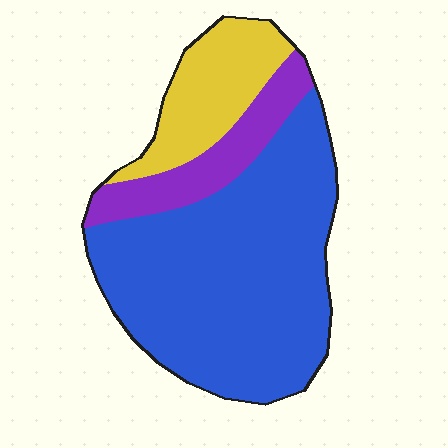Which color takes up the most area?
Blue, at roughly 65%.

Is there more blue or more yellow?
Blue.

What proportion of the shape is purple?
Purple takes up about one sixth (1/6) of the shape.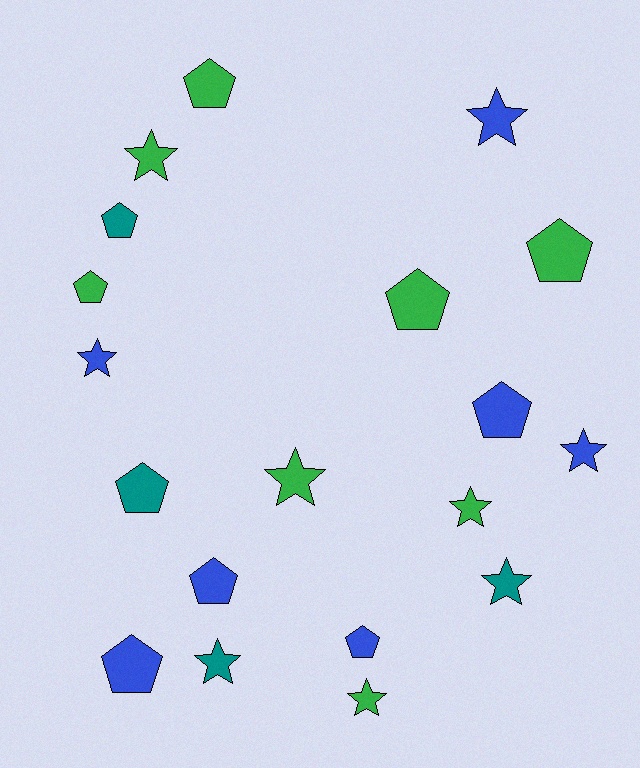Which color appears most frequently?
Green, with 8 objects.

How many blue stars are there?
There are 3 blue stars.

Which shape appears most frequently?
Pentagon, with 10 objects.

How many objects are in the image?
There are 19 objects.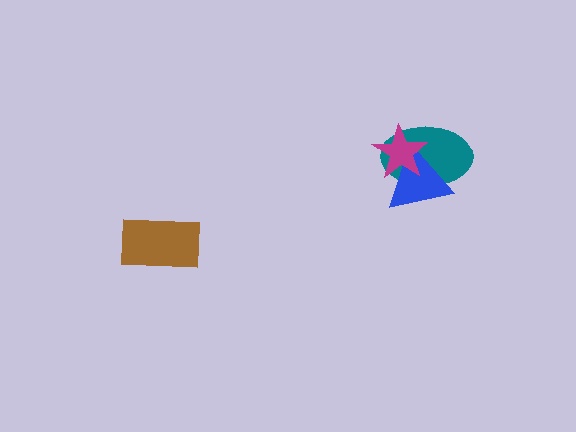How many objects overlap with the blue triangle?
2 objects overlap with the blue triangle.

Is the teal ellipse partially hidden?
Yes, it is partially covered by another shape.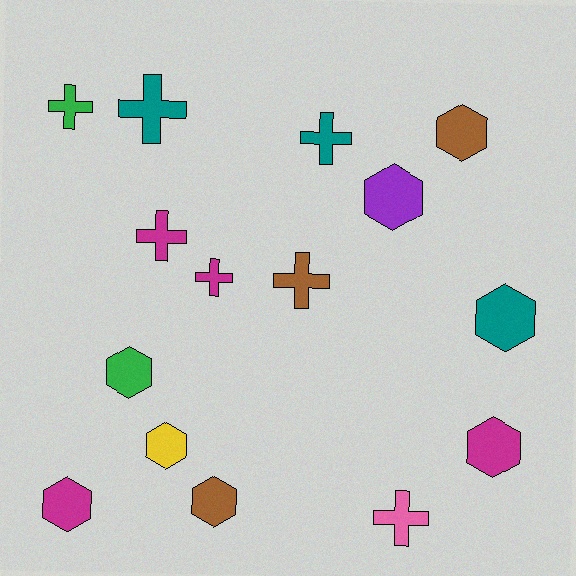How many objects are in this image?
There are 15 objects.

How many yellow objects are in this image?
There is 1 yellow object.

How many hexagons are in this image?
There are 8 hexagons.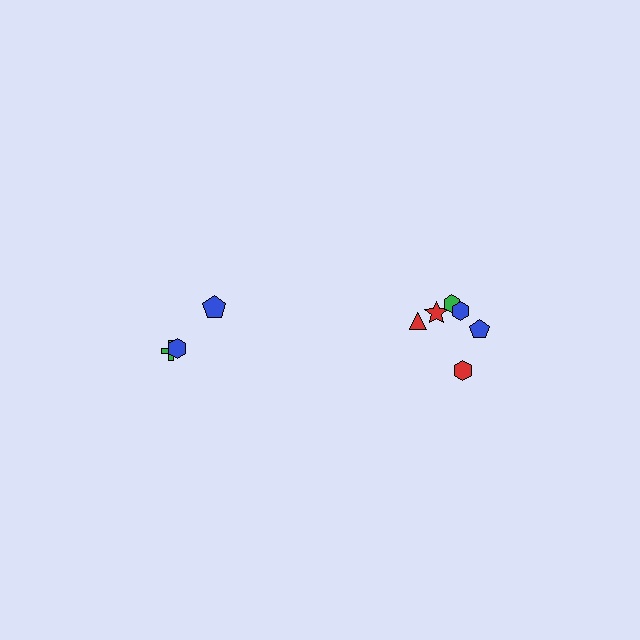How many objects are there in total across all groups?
There are 9 objects.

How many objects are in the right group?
There are 6 objects.